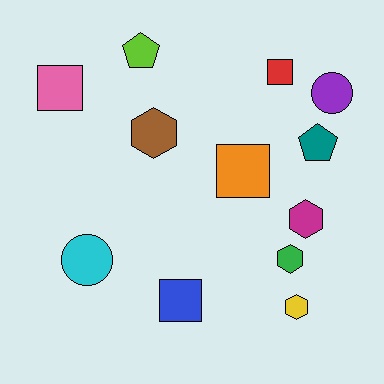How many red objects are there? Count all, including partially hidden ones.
There is 1 red object.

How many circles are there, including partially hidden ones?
There are 2 circles.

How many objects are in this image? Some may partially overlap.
There are 12 objects.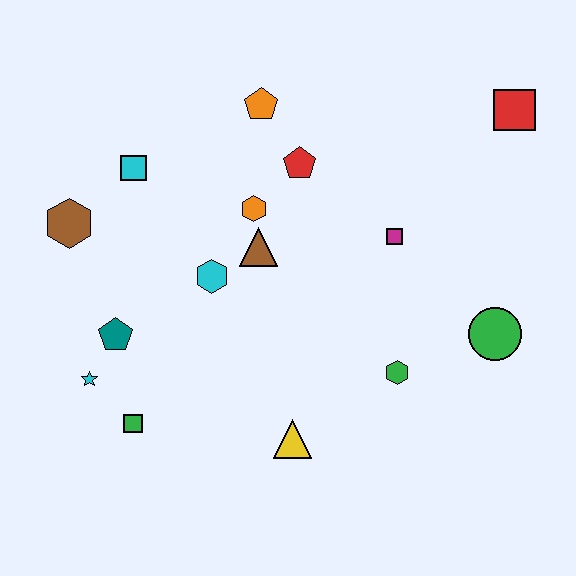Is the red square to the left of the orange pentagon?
No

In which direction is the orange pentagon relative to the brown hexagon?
The orange pentagon is to the right of the brown hexagon.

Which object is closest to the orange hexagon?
The brown triangle is closest to the orange hexagon.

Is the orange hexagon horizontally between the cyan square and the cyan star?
No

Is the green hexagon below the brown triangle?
Yes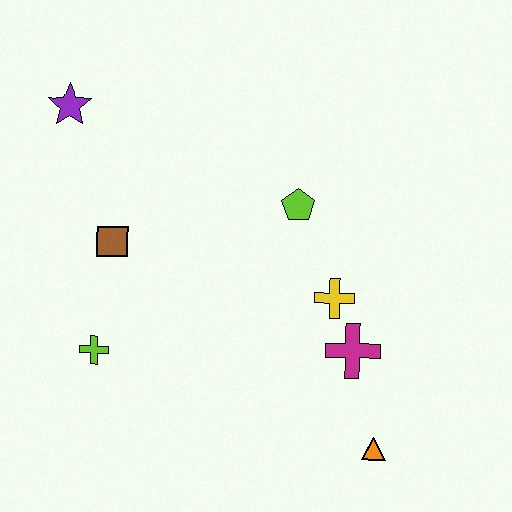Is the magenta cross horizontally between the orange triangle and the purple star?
Yes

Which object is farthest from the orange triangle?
The purple star is farthest from the orange triangle.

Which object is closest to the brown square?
The lime cross is closest to the brown square.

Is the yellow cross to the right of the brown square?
Yes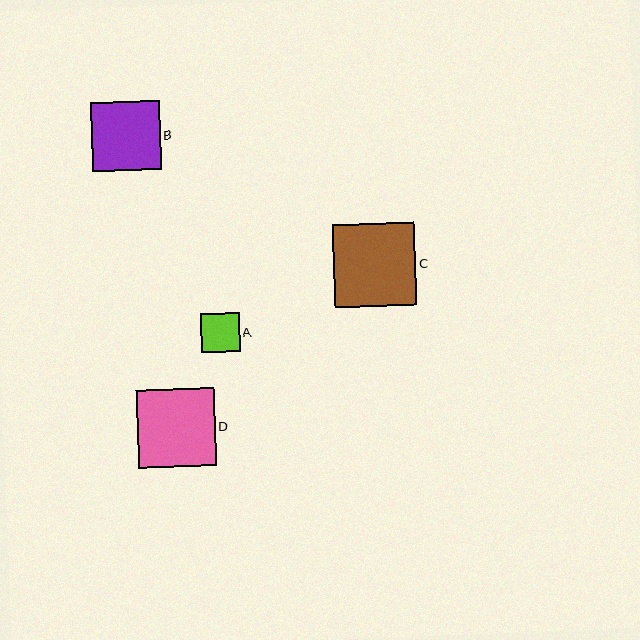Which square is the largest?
Square C is the largest with a size of approximately 83 pixels.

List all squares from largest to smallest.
From largest to smallest: C, D, B, A.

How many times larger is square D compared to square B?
Square D is approximately 1.1 times the size of square B.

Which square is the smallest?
Square A is the smallest with a size of approximately 38 pixels.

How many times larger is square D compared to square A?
Square D is approximately 2.0 times the size of square A.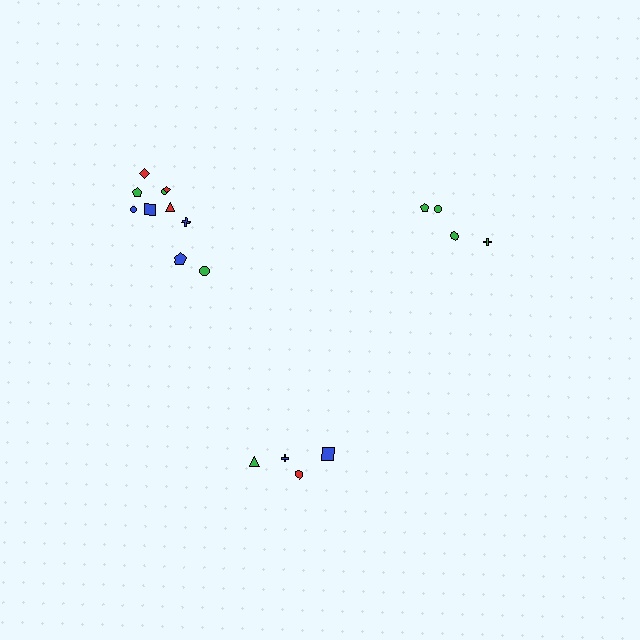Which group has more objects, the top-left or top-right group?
The top-left group.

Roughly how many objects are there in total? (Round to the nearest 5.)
Roughly 20 objects in total.